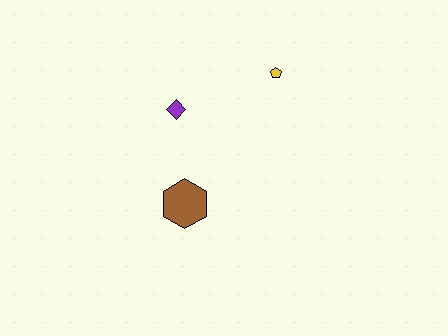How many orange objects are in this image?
There are no orange objects.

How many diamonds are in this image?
There is 1 diamond.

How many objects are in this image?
There are 3 objects.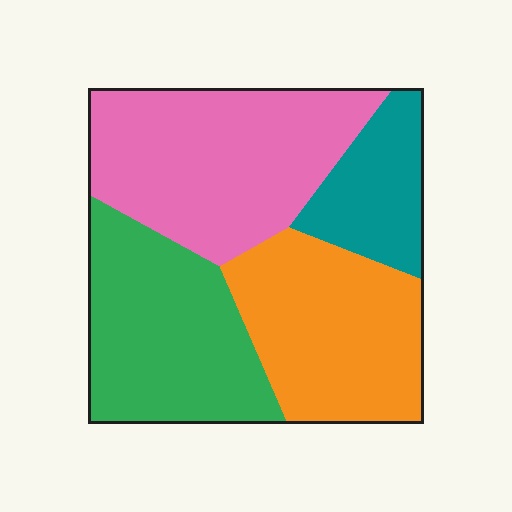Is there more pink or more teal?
Pink.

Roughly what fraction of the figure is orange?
Orange takes up between a quarter and a half of the figure.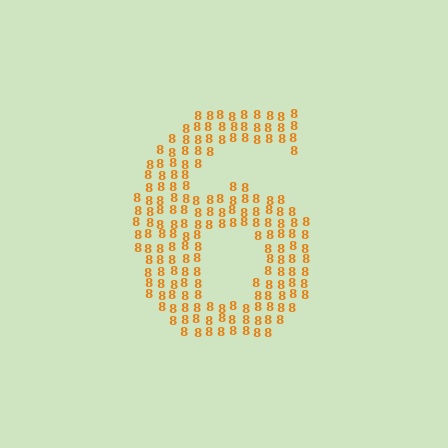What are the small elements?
The small elements are digit 8's.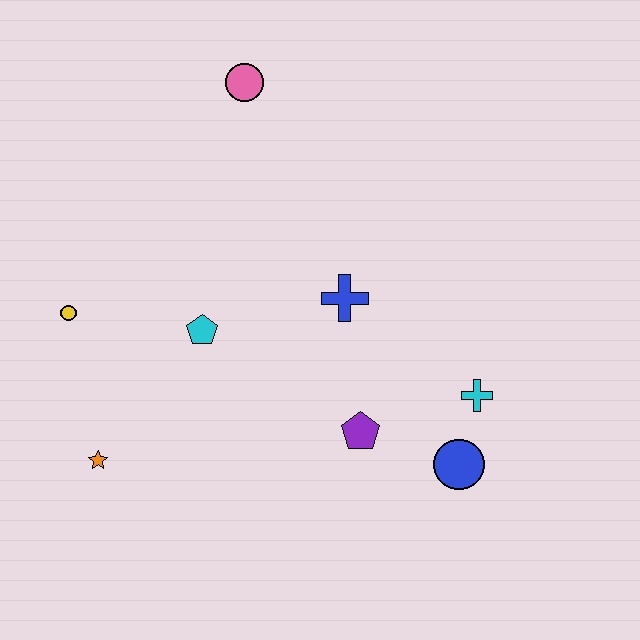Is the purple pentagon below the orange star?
No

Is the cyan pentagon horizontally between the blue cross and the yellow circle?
Yes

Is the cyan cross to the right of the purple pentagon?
Yes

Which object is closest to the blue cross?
The purple pentagon is closest to the blue cross.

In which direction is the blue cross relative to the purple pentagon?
The blue cross is above the purple pentagon.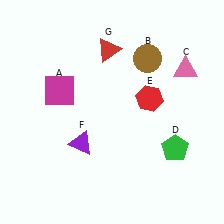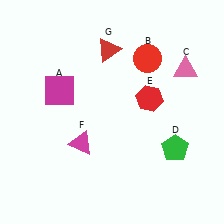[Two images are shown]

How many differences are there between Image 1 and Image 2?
There are 2 differences between the two images.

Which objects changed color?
B changed from brown to red. F changed from purple to magenta.